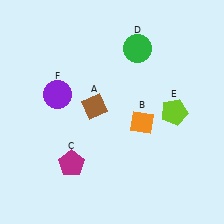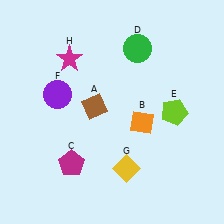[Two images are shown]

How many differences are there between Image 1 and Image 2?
There are 2 differences between the two images.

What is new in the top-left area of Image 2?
A magenta star (H) was added in the top-left area of Image 2.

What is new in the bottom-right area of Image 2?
A yellow diamond (G) was added in the bottom-right area of Image 2.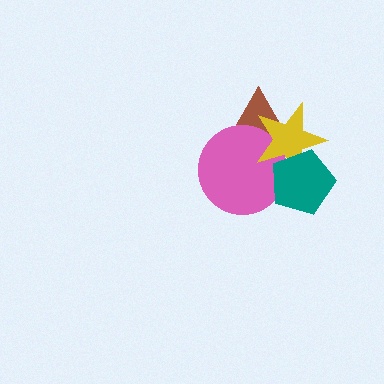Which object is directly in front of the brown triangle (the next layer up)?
The pink circle is directly in front of the brown triangle.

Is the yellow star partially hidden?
Yes, it is partially covered by another shape.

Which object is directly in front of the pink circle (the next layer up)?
The yellow star is directly in front of the pink circle.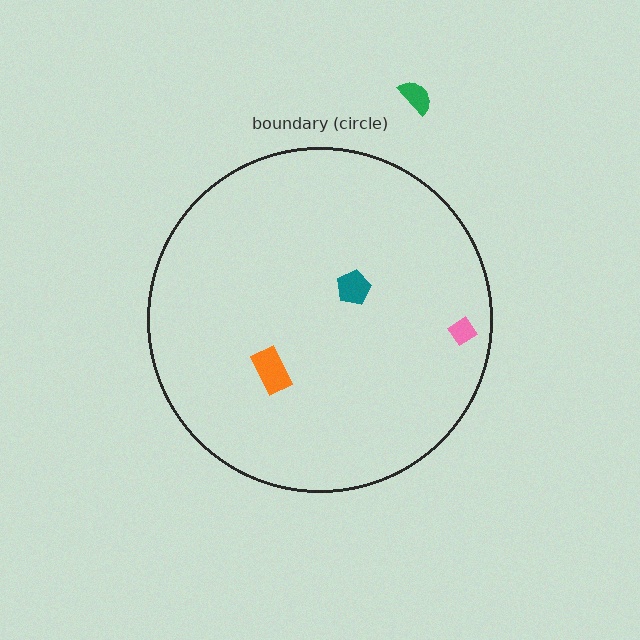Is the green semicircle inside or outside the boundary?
Outside.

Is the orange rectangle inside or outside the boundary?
Inside.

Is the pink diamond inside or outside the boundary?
Inside.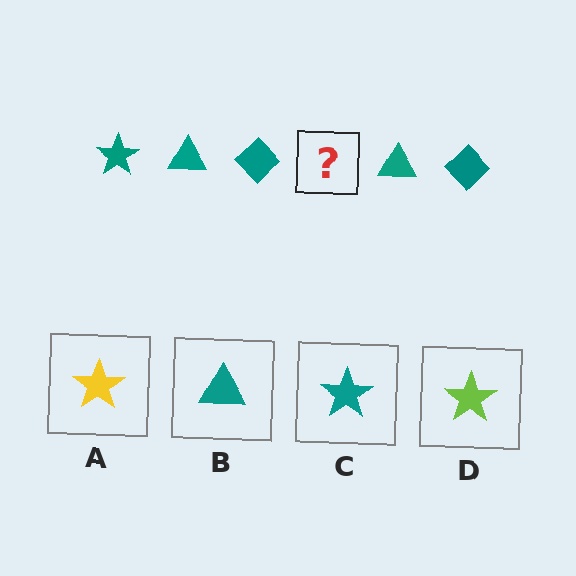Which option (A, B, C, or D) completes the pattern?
C.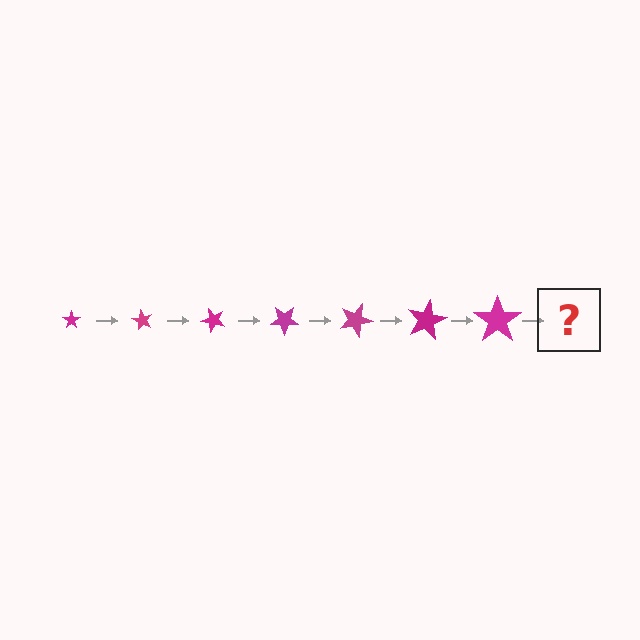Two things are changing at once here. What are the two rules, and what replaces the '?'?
The two rules are that the star grows larger each step and it rotates 60 degrees each step. The '?' should be a star, larger than the previous one and rotated 420 degrees from the start.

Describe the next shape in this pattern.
It should be a star, larger than the previous one and rotated 420 degrees from the start.